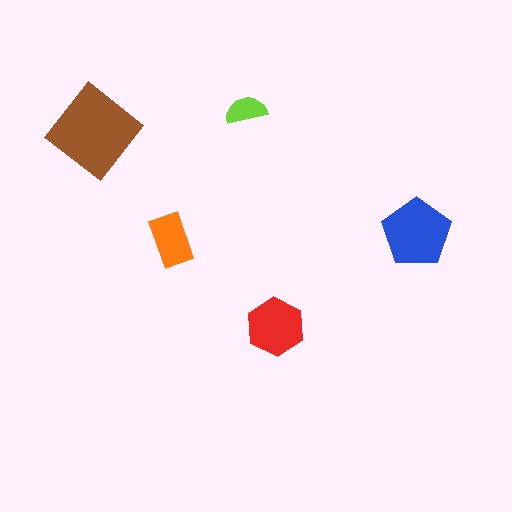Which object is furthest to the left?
The brown diamond is leftmost.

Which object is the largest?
The brown diamond.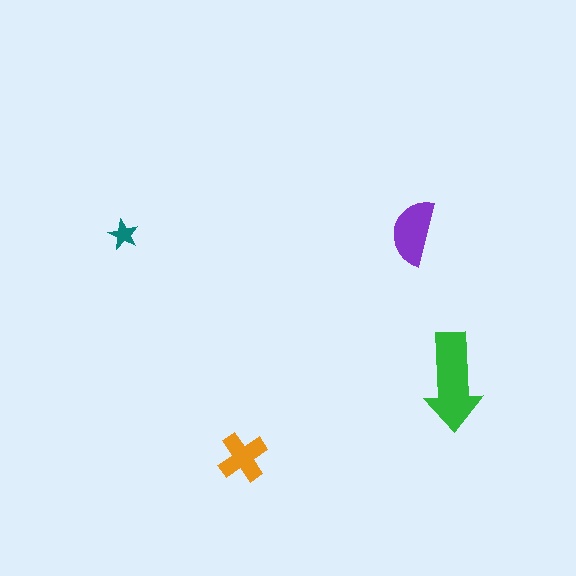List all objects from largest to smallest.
The green arrow, the purple semicircle, the orange cross, the teal star.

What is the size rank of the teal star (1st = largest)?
4th.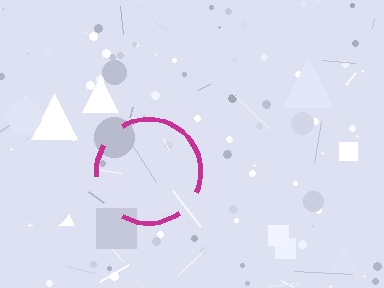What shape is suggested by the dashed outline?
The dashed outline suggests a circle.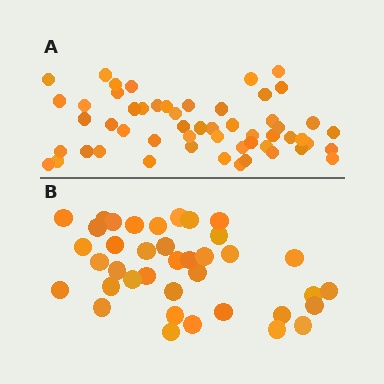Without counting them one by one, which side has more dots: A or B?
Region A (the top region) has more dots.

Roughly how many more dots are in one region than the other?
Region A has approximately 15 more dots than region B.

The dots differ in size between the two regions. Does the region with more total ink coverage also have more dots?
No. Region B has more total ink coverage because its dots are larger, but region A actually contains more individual dots. Total area can be misleading — the number of items is what matters here.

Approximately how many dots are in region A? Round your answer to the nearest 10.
About 50 dots. (The exact count is 54, which rounds to 50.)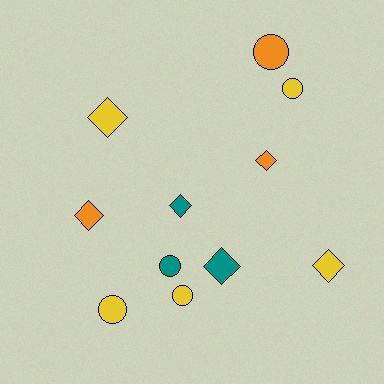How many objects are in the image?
There are 11 objects.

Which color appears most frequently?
Yellow, with 5 objects.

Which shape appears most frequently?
Diamond, with 6 objects.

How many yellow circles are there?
There are 3 yellow circles.